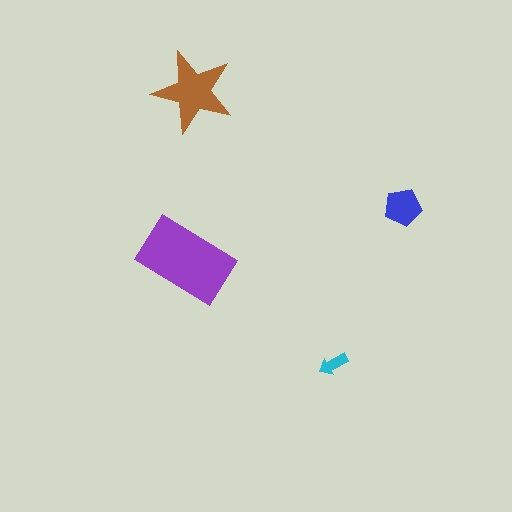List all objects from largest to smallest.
The purple rectangle, the brown star, the blue pentagon, the cyan arrow.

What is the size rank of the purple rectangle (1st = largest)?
1st.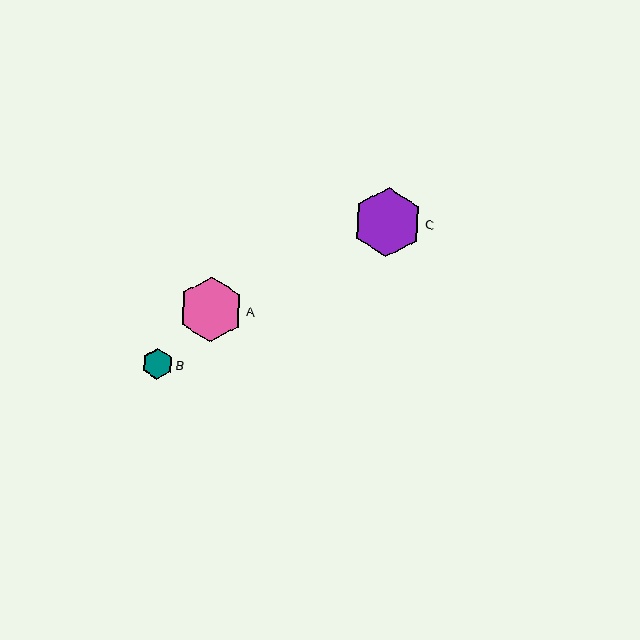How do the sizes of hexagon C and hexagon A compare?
Hexagon C and hexagon A are approximately the same size.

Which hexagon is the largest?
Hexagon C is the largest with a size of approximately 69 pixels.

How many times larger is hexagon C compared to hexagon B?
Hexagon C is approximately 2.2 times the size of hexagon B.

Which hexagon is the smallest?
Hexagon B is the smallest with a size of approximately 31 pixels.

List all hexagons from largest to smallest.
From largest to smallest: C, A, B.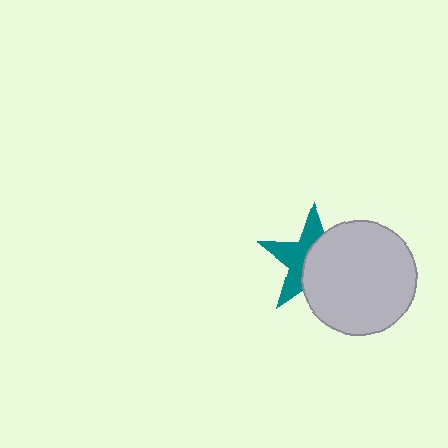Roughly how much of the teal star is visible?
About half of it is visible (roughly 48%).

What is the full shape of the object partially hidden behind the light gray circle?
The partially hidden object is a teal star.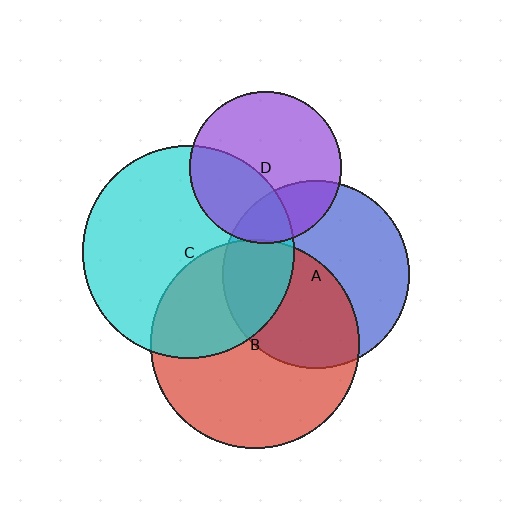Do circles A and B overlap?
Yes.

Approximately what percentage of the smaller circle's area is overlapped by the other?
Approximately 50%.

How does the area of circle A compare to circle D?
Approximately 1.5 times.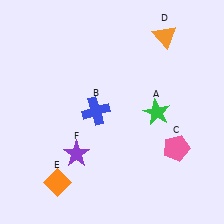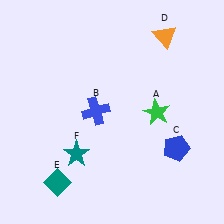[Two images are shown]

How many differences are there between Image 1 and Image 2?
There are 3 differences between the two images.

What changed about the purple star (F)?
In Image 1, F is purple. In Image 2, it changed to teal.